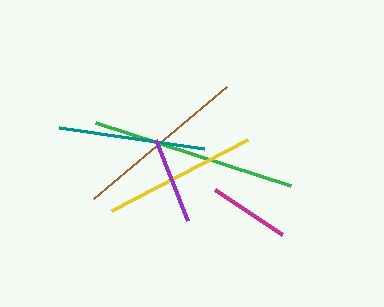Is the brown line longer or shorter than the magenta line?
The brown line is longer than the magenta line.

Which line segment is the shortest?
The magenta line is the shortest at approximately 80 pixels.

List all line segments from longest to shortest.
From longest to shortest: green, brown, yellow, teal, purple, magenta.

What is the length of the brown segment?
The brown segment is approximately 174 pixels long.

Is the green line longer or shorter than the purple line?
The green line is longer than the purple line.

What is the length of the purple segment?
The purple segment is approximately 86 pixels long.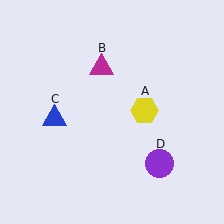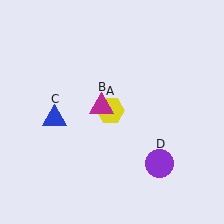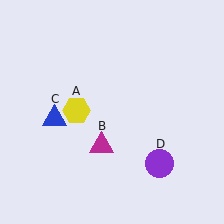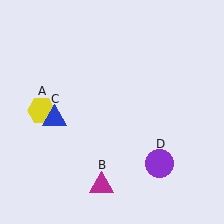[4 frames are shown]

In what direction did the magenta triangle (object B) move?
The magenta triangle (object B) moved down.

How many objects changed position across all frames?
2 objects changed position: yellow hexagon (object A), magenta triangle (object B).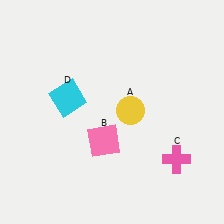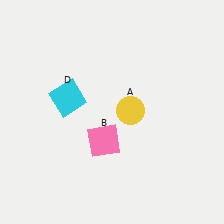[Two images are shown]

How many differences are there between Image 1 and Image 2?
There is 1 difference between the two images.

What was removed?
The pink cross (C) was removed in Image 2.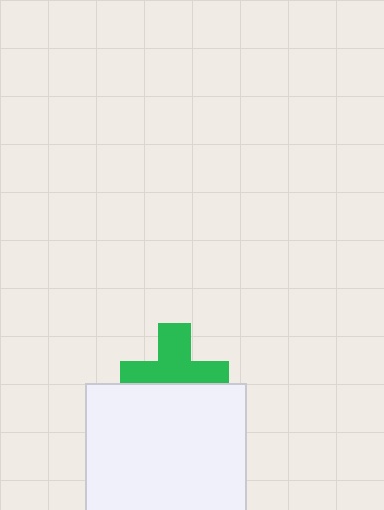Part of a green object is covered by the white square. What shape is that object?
It is a cross.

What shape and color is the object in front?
The object in front is a white square.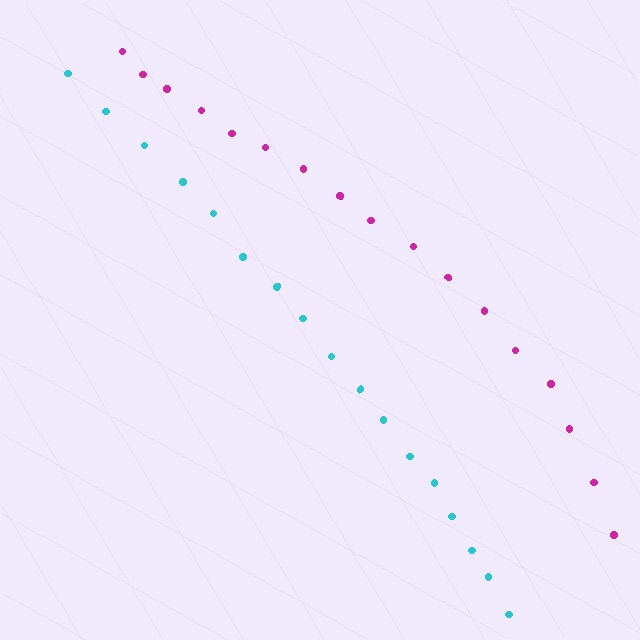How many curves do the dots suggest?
There are 2 distinct paths.